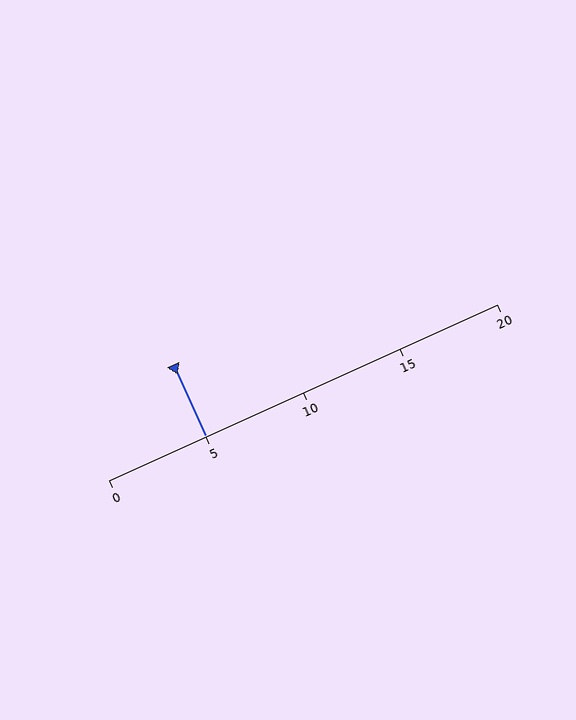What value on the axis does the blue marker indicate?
The marker indicates approximately 5.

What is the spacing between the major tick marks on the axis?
The major ticks are spaced 5 apart.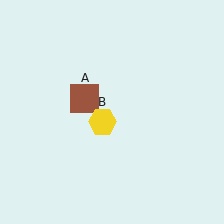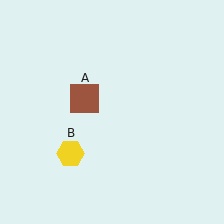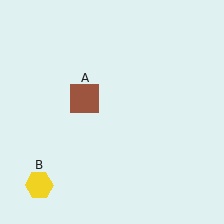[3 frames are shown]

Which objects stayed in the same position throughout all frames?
Brown square (object A) remained stationary.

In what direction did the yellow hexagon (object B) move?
The yellow hexagon (object B) moved down and to the left.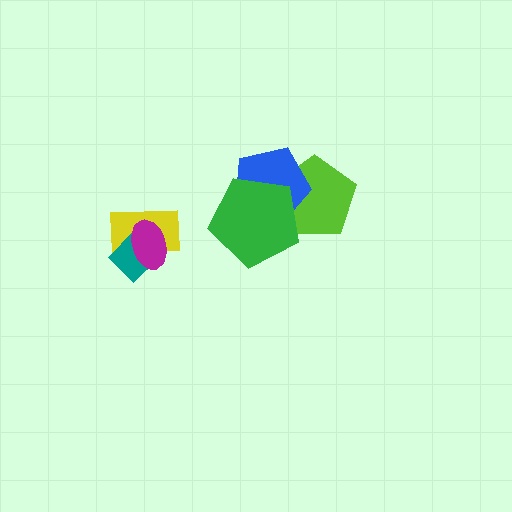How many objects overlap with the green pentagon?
2 objects overlap with the green pentagon.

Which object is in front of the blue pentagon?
The green pentagon is in front of the blue pentagon.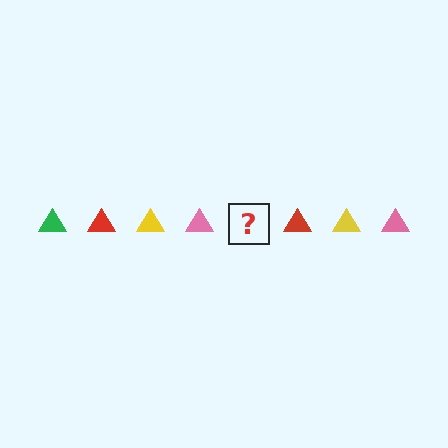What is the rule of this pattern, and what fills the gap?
The rule is that the pattern cycles through green, red, yellow, pink triangles. The gap should be filled with a green triangle.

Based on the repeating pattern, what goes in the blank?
The blank should be a green triangle.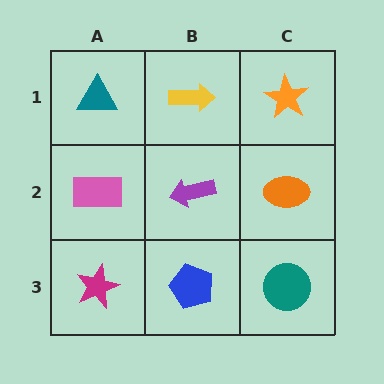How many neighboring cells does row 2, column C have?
3.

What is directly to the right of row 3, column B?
A teal circle.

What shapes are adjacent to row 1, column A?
A pink rectangle (row 2, column A), a yellow arrow (row 1, column B).